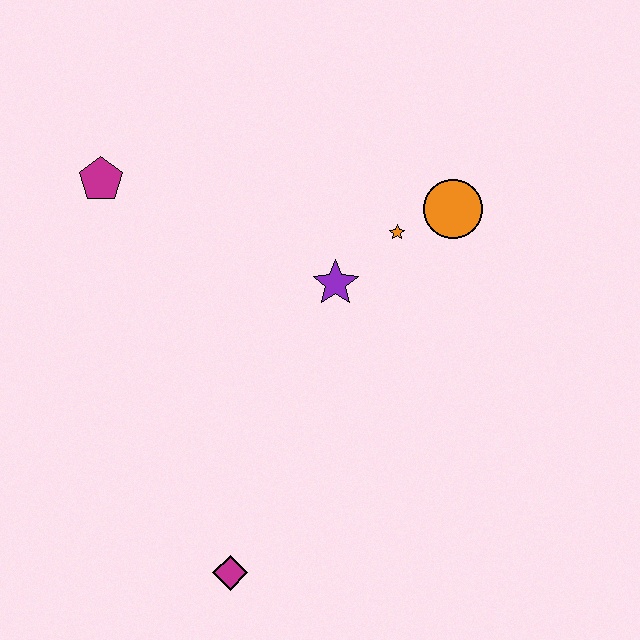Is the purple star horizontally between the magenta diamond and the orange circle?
Yes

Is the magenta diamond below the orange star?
Yes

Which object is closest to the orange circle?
The orange star is closest to the orange circle.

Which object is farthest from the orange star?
The magenta diamond is farthest from the orange star.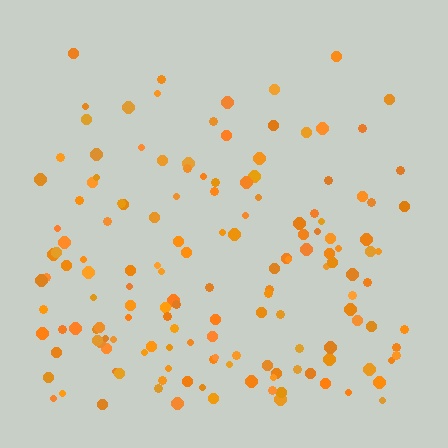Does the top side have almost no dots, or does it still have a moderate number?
Still a moderate number, just noticeably fewer than the bottom.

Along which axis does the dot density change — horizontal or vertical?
Vertical.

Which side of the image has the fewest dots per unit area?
The top.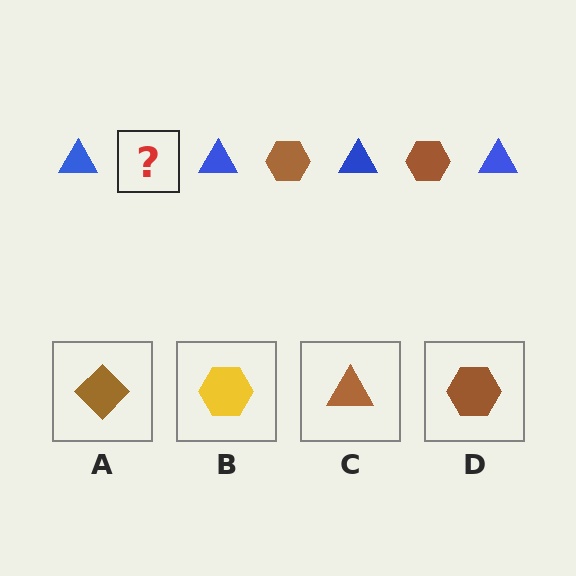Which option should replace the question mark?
Option D.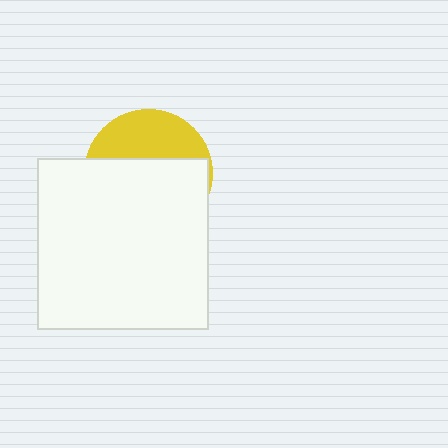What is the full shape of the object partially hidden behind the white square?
The partially hidden object is a yellow circle.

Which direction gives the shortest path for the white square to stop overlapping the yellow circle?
Moving down gives the shortest separation.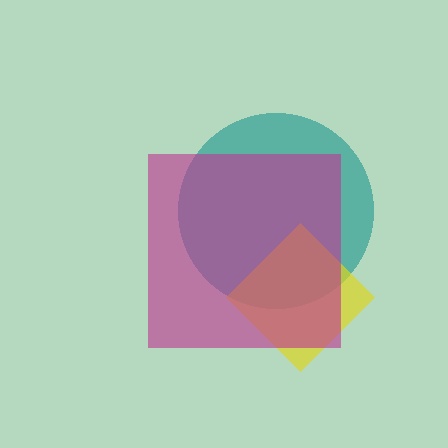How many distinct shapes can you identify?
There are 3 distinct shapes: a teal circle, a yellow diamond, a magenta square.